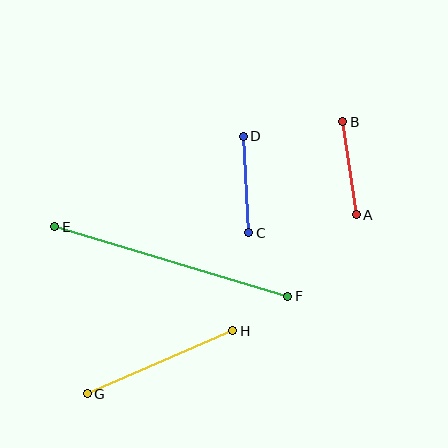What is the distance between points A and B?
The distance is approximately 94 pixels.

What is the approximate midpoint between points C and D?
The midpoint is at approximately (246, 185) pixels.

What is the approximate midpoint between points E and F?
The midpoint is at approximately (171, 261) pixels.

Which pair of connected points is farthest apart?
Points E and F are farthest apart.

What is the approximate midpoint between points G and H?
The midpoint is at approximately (160, 362) pixels.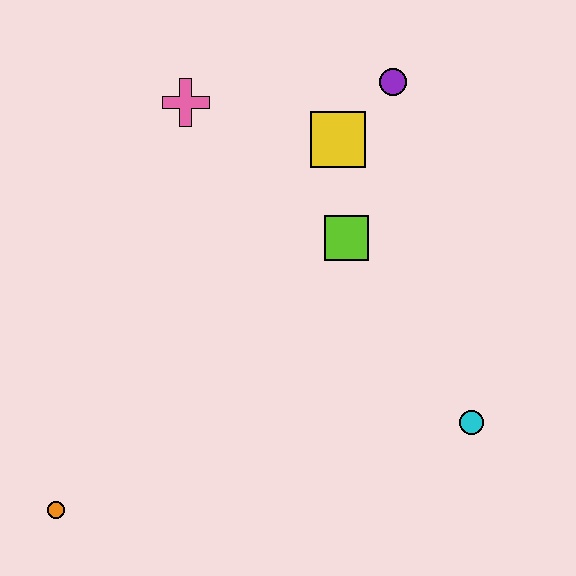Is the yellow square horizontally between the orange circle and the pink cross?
No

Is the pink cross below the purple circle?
Yes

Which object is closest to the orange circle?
The lime square is closest to the orange circle.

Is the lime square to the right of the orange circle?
Yes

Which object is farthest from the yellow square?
The orange circle is farthest from the yellow square.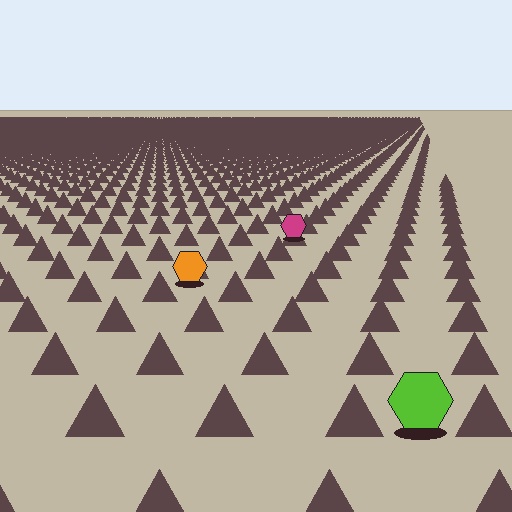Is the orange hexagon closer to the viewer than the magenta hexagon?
Yes. The orange hexagon is closer — you can tell from the texture gradient: the ground texture is coarser near it.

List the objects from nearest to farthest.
From nearest to farthest: the lime hexagon, the orange hexagon, the magenta hexagon.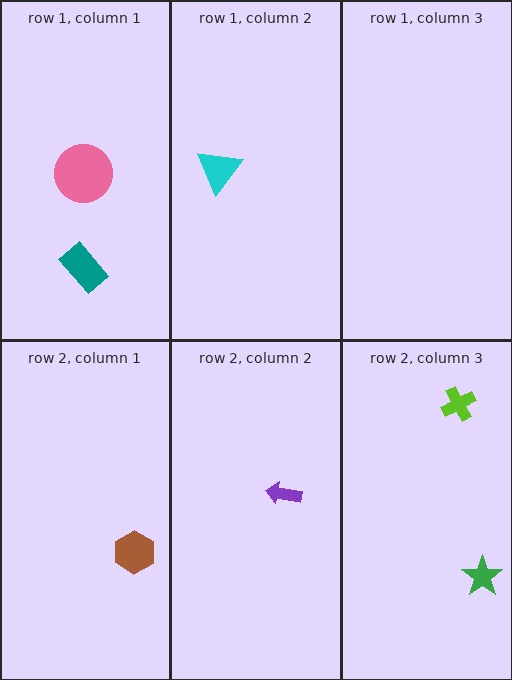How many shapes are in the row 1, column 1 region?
2.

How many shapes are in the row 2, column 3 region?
2.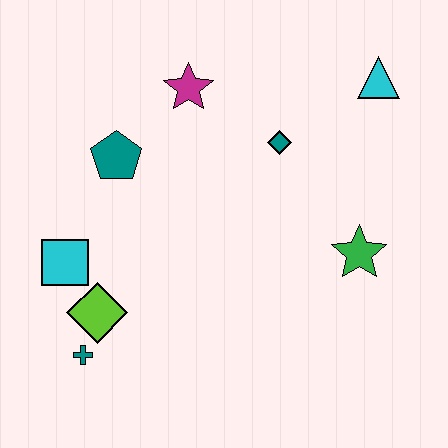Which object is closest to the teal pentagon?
The magenta star is closest to the teal pentagon.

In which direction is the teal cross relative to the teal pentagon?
The teal cross is below the teal pentagon.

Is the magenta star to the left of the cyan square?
No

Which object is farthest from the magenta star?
The teal cross is farthest from the magenta star.